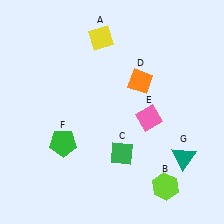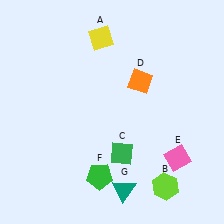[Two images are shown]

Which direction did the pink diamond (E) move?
The pink diamond (E) moved down.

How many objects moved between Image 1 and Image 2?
3 objects moved between the two images.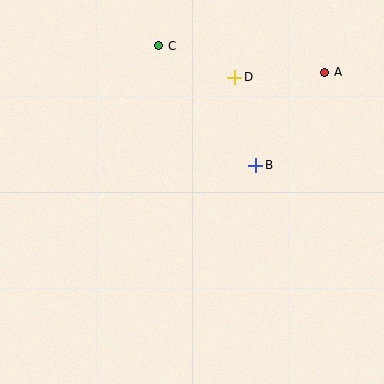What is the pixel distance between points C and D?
The distance between C and D is 82 pixels.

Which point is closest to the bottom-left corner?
Point B is closest to the bottom-left corner.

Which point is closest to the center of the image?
Point B at (256, 165) is closest to the center.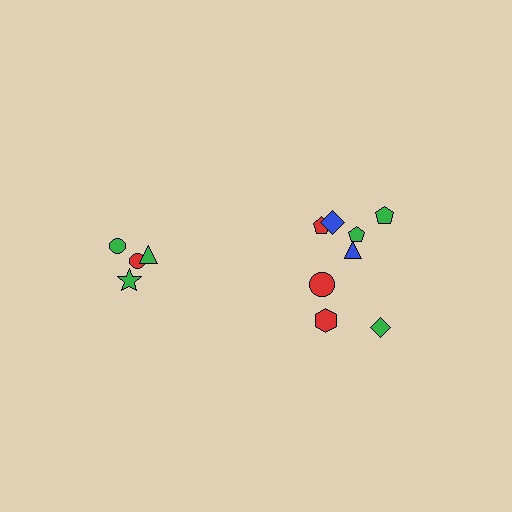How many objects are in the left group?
There are 4 objects.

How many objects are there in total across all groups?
There are 12 objects.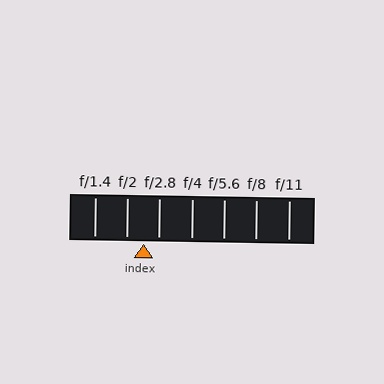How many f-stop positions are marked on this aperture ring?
There are 7 f-stop positions marked.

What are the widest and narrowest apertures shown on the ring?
The widest aperture shown is f/1.4 and the narrowest is f/11.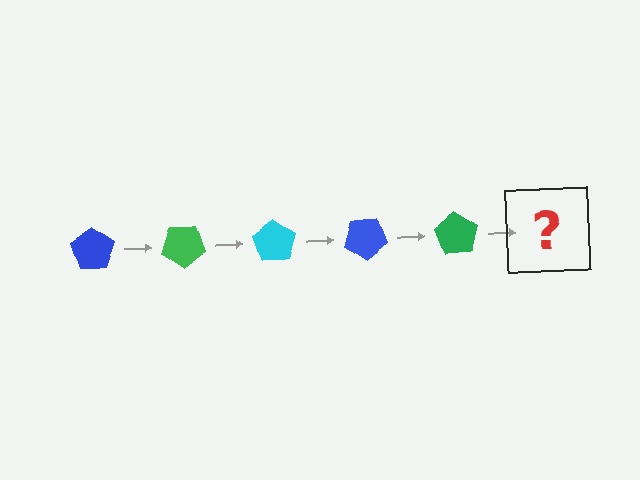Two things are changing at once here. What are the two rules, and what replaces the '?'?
The two rules are that it rotates 35 degrees each step and the color cycles through blue, green, and cyan. The '?' should be a cyan pentagon, rotated 175 degrees from the start.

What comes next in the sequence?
The next element should be a cyan pentagon, rotated 175 degrees from the start.